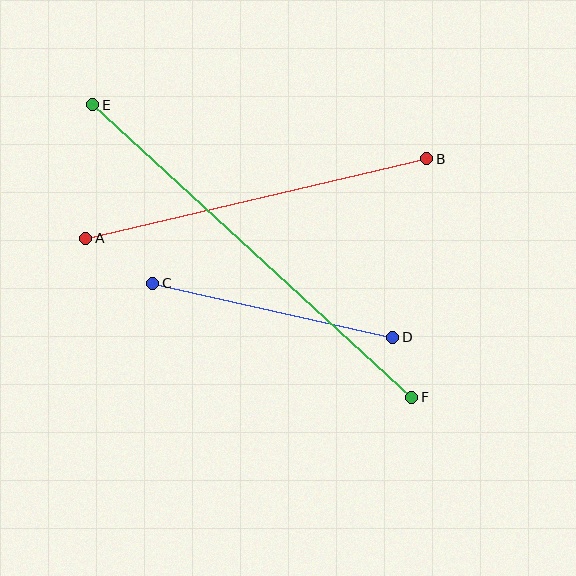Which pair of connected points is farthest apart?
Points E and F are farthest apart.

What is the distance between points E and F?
The distance is approximately 433 pixels.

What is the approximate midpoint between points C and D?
The midpoint is at approximately (273, 310) pixels.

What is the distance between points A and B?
The distance is approximately 350 pixels.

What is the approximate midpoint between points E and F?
The midpoint is at approximately (252, 251) pixels.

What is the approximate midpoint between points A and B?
The midpoint is at approximately (256, 198) pixels.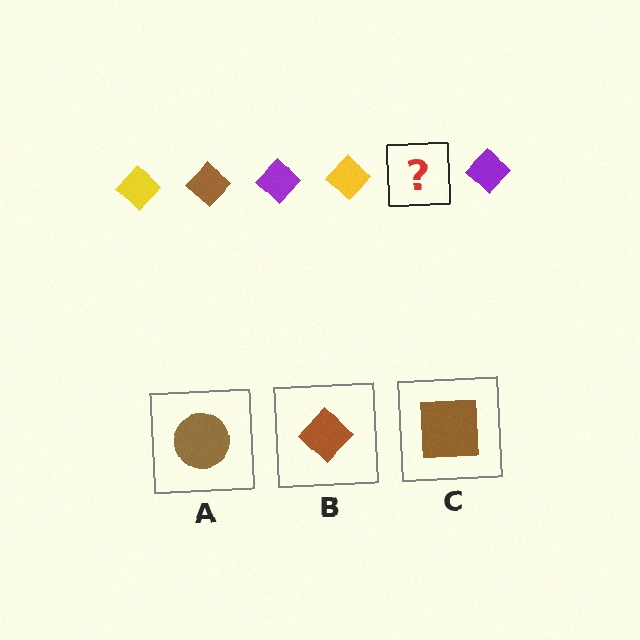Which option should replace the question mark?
Option B.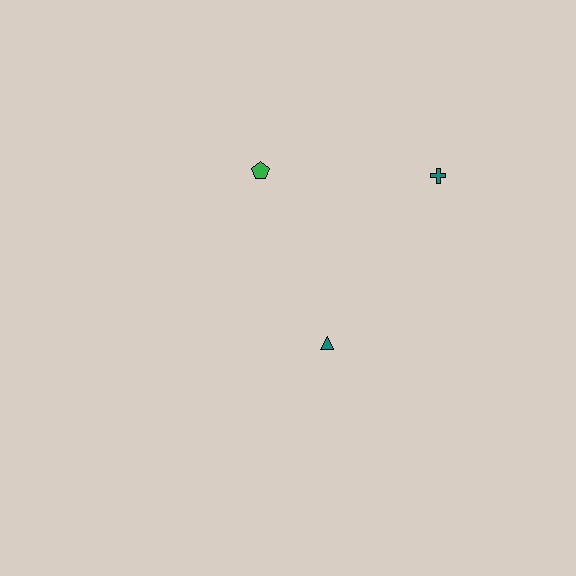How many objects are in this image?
There are 3 objects.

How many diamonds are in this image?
There are no diamonds.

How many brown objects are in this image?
There are no brown objects.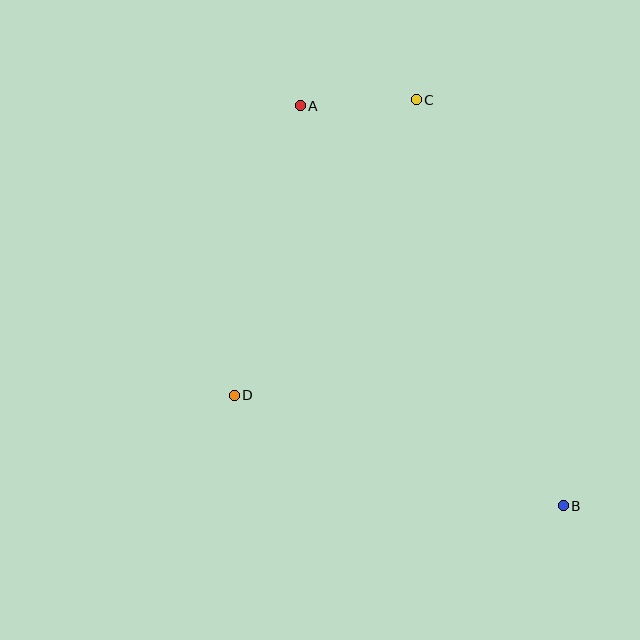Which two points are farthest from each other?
Points A and B are farthest from each other.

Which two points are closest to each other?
Points A and C are closest to each other.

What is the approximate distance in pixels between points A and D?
The distance between A and D is approximately 297 pixels.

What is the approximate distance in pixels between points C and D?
The distance between C and D is approximately 347 pixels.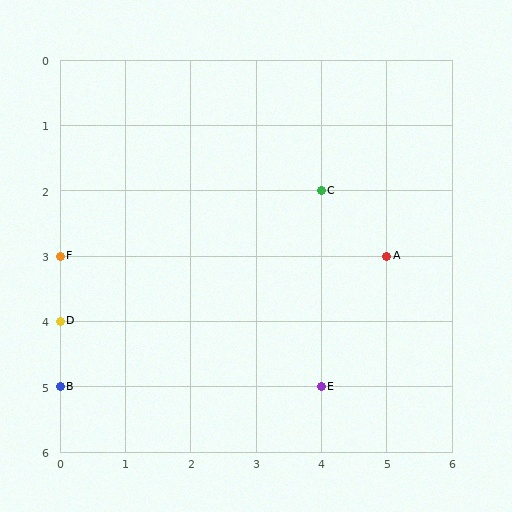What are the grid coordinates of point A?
Point A is at grid coordinates (5, 3).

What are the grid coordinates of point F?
Point F is at grid coordinates (0, 3).